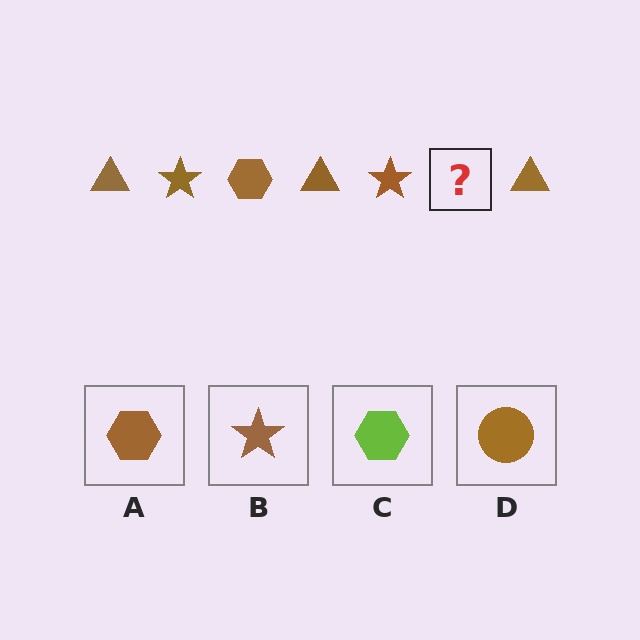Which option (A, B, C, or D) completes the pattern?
A.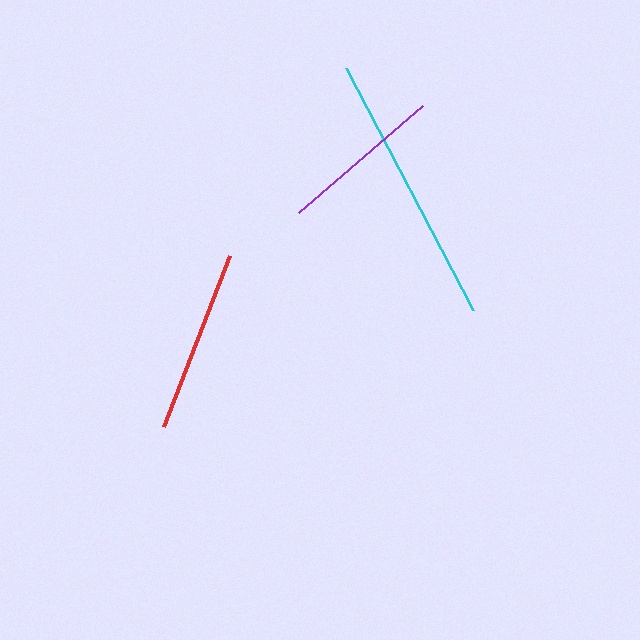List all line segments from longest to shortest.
From longest to shortest: cyan, red, purple.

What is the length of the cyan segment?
The cyan segment is approximately 273 pixels long.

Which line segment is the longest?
The cyan line is the longest at approximately 273 pixels.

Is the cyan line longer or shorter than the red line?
The cyan line is longer than the red line.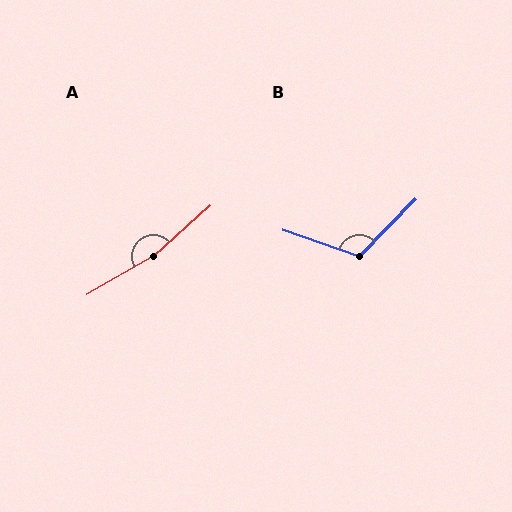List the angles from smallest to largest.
B (116°), A (168°).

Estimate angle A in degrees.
Approximately 168 degrees.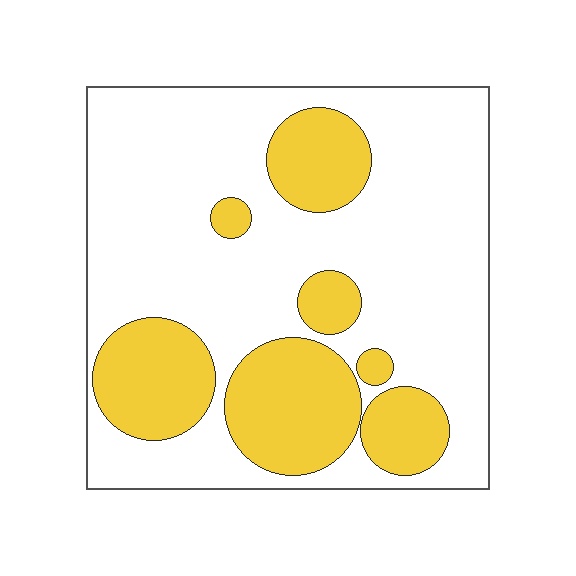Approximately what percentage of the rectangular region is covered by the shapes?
Approximately 30%.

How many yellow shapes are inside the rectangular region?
7.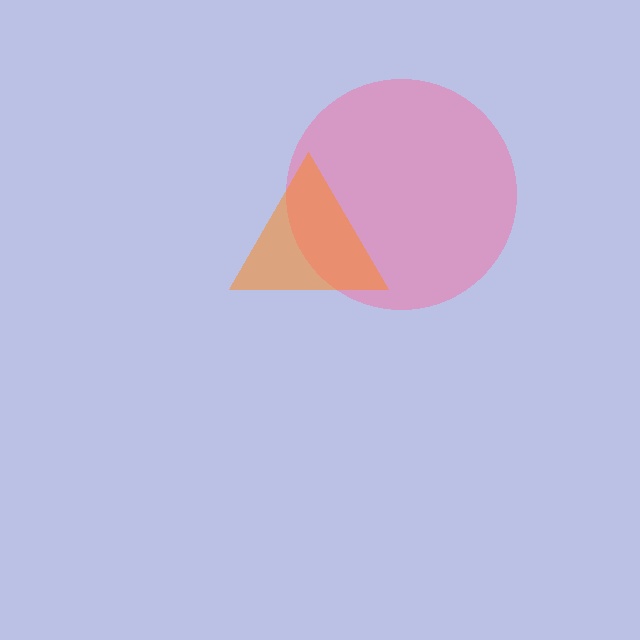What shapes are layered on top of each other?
The layered shapes are: a pink circle, an orange triangle.